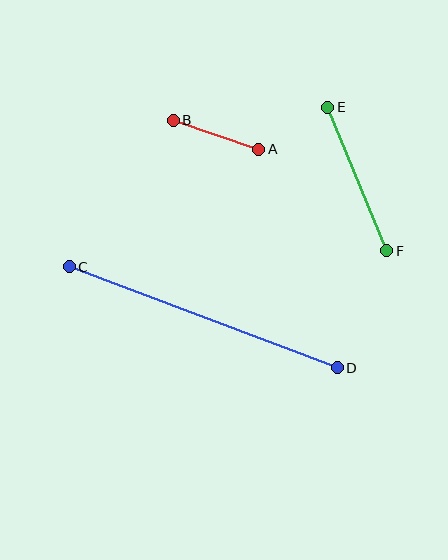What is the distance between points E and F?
The distance is approximately 155 pixels.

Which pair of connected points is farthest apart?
Points C and D are farthest apart.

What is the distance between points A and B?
The distance is approximately 90 pixels.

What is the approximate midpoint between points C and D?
The midpoint is at approximately (203, 317) pixels.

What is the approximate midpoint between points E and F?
The midpoint is at approximately (357, 179) pixels.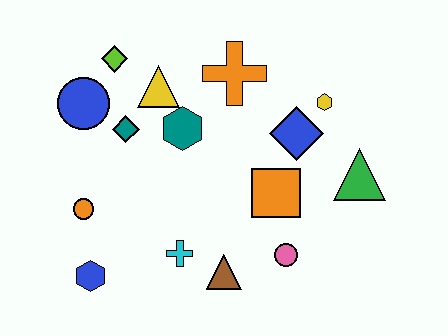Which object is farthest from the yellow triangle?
The green triangle is farthest from the yellow triangle.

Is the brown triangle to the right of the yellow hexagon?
No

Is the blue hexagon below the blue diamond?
Yes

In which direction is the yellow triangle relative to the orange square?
The yellow triangle is to the left of the orange square.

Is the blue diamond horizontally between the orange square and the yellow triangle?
No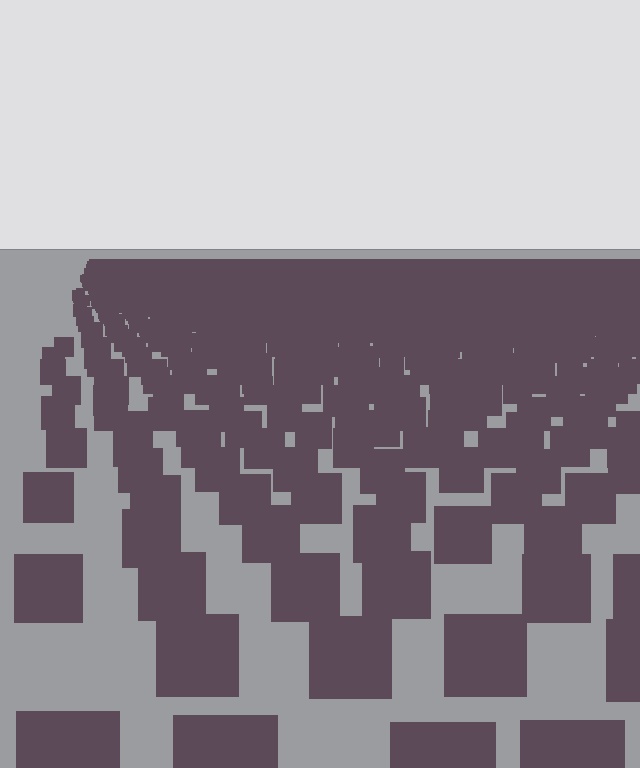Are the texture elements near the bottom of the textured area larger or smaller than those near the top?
Larger. Near the bottom, elements are closer to the viewer and appear at a bigger on-screen size.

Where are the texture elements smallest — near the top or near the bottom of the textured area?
Near the top.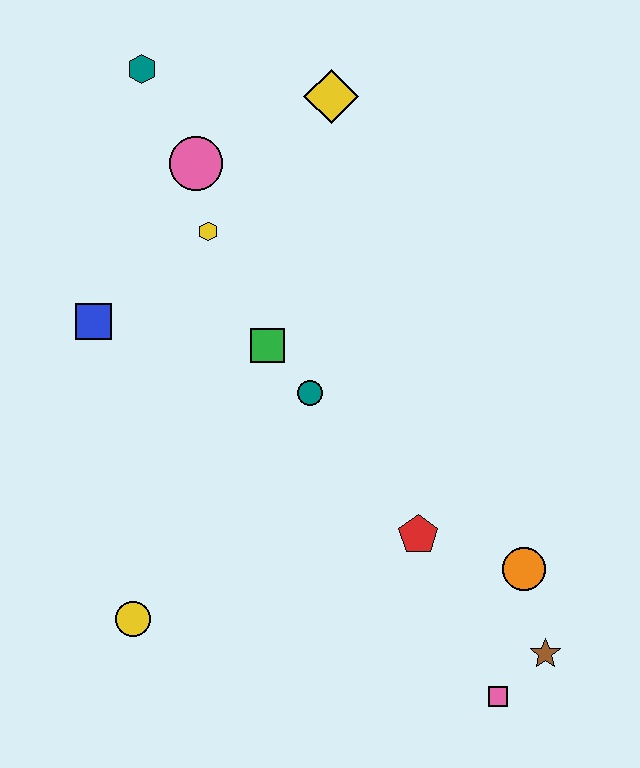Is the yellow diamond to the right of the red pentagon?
No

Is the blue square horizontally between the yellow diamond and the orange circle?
No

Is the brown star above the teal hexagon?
No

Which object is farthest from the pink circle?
The pink square is farthest from the pink circle.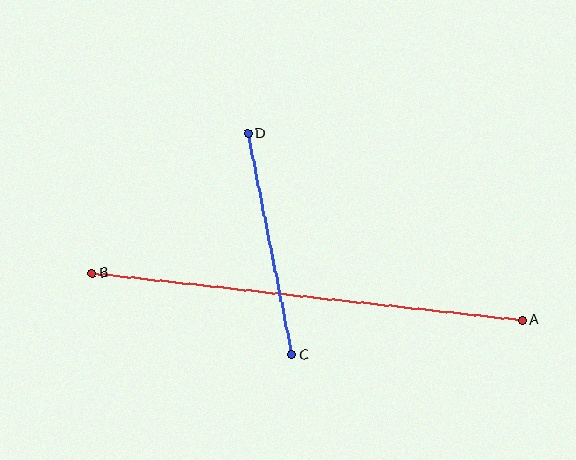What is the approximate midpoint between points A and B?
The midpoint is at approximately (307, 297) pixels.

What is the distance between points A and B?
The distance is approximately 433 pixels.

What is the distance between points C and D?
The distance is approximately 225 pixels.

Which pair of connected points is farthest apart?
Points A and B are farthest apart.